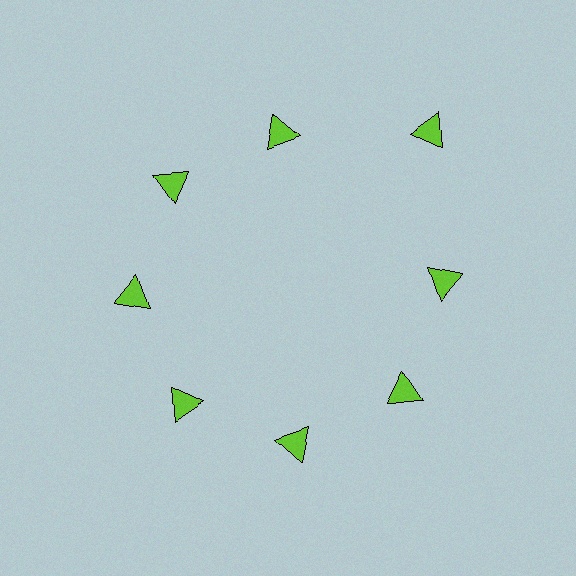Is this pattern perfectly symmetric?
No. The 8 lime triangles are arranged in a ring, but one element near the 2 o'clock position is pushed outward from the center, breaking the 8-fold rotational symmetry.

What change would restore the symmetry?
The symmetry would be restored by moving it inward, back onto the ring so that all 8 triangles sit at equal angles and equal distance from the center.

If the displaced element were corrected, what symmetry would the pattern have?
It would have 8-fold rotational symmetry — the pattern would map onto itself every 45 degrees.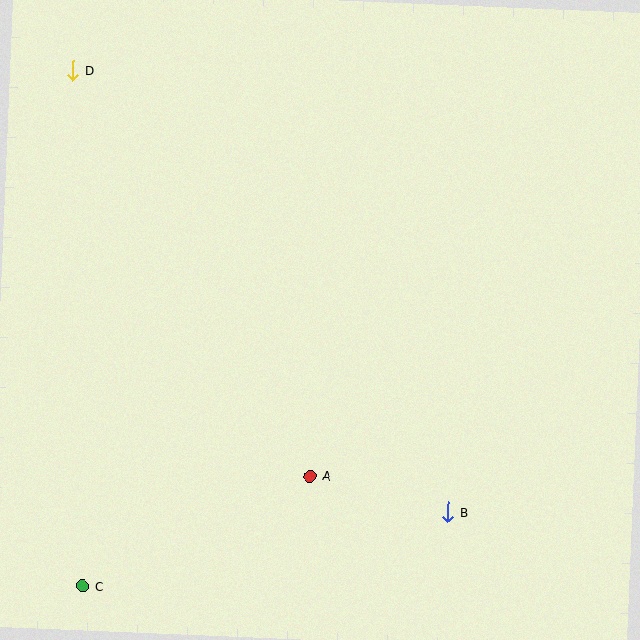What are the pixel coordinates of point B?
Point B is at (448, 512).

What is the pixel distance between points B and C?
The distance between B and C is 373 pixels.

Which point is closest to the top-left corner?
Point D is closest to the top-left corner.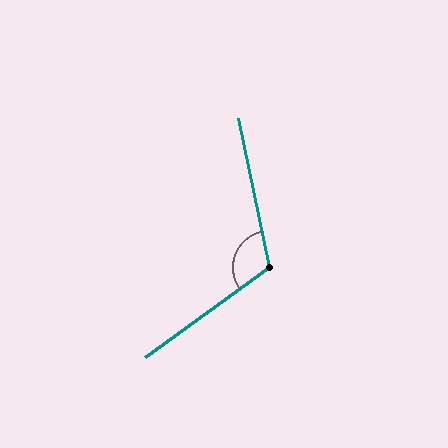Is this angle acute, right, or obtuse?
It is obtuse.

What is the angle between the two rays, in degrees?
Approximately 114 degrees.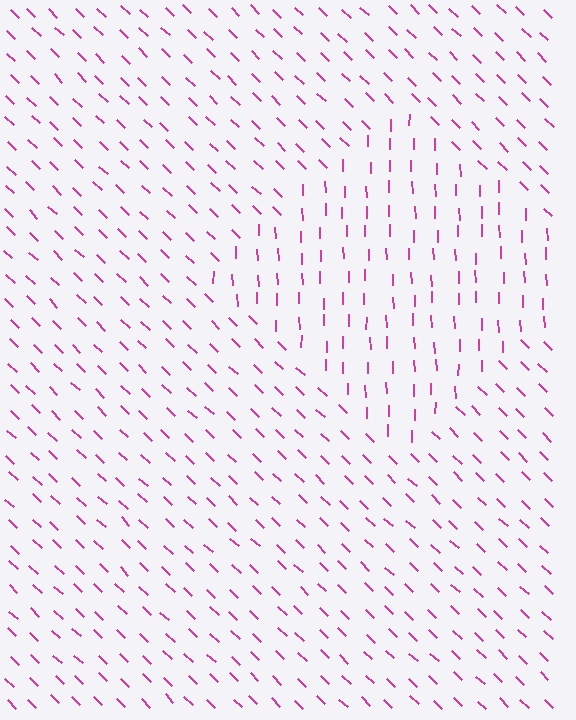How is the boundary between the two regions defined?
The boundary is defined purely by a change in line orientation (approximately 45 degrees difference). All lines are the same color and thickness.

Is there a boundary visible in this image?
Yes, there is a texture boundary formed by a change in line orientation.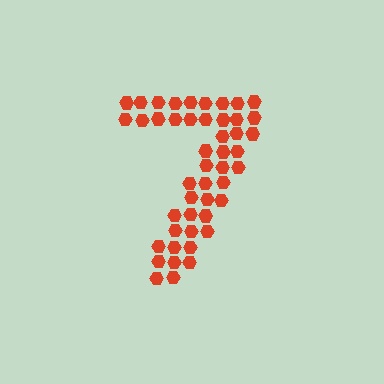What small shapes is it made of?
It is made of small hexagons.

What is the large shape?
The large shape is the digit 7.